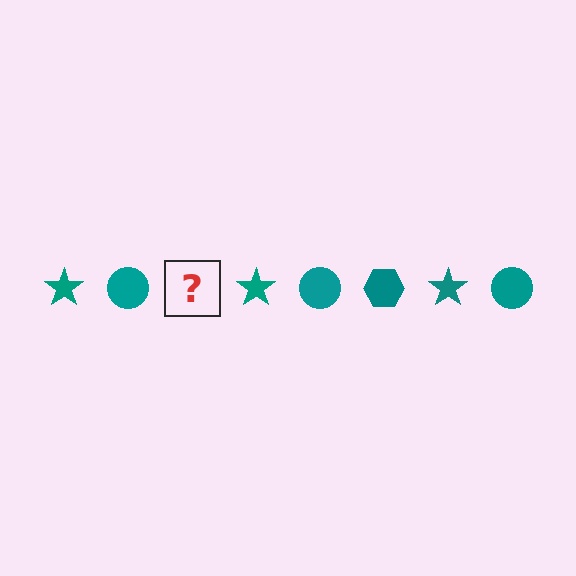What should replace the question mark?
The question mark should be replaced with a teal hexagon.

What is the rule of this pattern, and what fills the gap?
The rule is that the pattern cycles through star, circle, hexagon shapes in teal. The gap should be filled with a teal hexagon.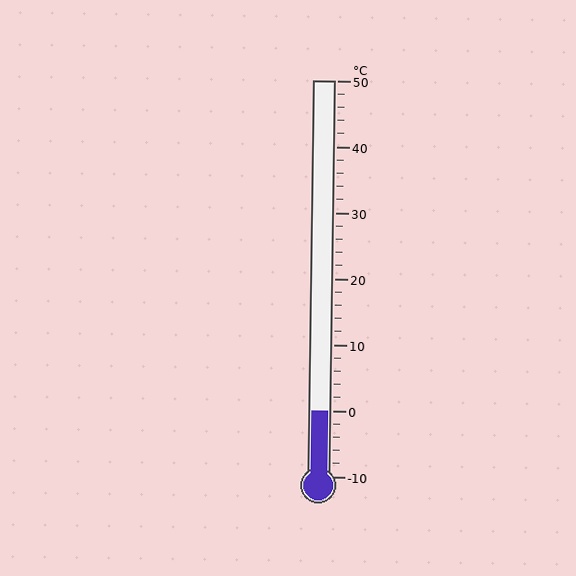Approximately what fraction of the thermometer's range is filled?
The thermometer is filled to approximately 15% of its range.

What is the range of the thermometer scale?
The thermometer scale ranges from -10°C to 50°C.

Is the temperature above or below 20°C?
The temperature is below 20°C.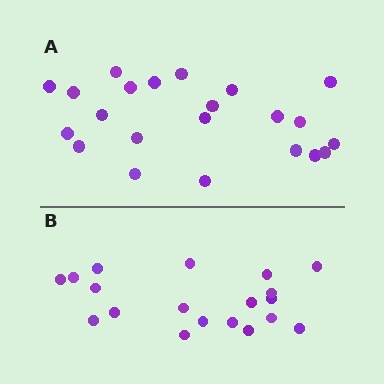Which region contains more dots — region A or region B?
Region A (the top region) has more dots.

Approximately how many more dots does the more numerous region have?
Region A has just a few more — roughly 2 or 3 more dots than region B.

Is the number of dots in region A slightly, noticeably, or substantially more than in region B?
Region A has only slightly more — the two regions are fairly close. The ratio is roughly 1.2 to 1.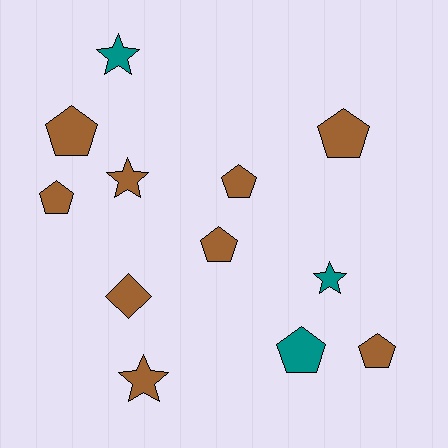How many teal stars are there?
There are 2 teal stars.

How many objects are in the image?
There are 12 objects.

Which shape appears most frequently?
Pentagon, with 7 objects.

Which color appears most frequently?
Brown, with 9 objects.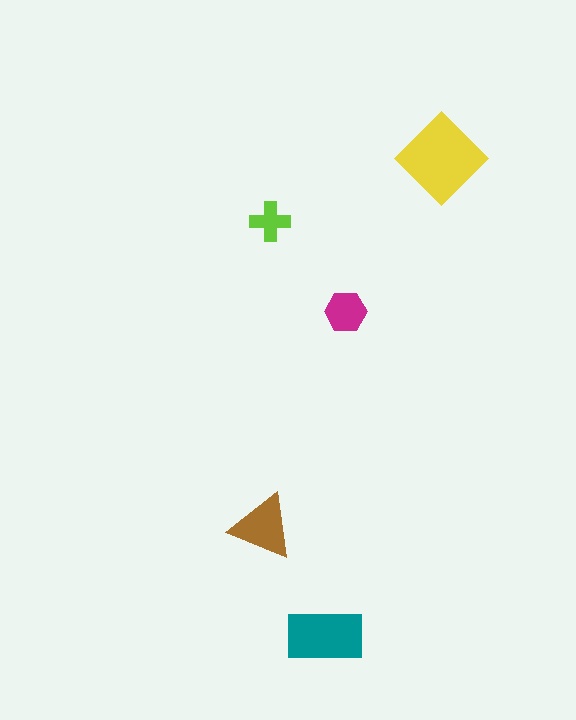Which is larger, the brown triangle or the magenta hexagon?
The brown triangle.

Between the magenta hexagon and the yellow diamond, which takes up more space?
The yellow diamond.